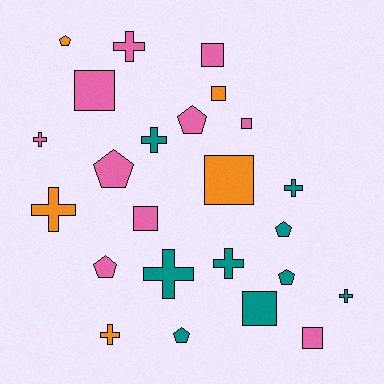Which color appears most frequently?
Pink, with 10 objects.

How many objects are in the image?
There are 24 objects.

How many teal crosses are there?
There are 5 teal crosses.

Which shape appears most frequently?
Cross, with 9 objects.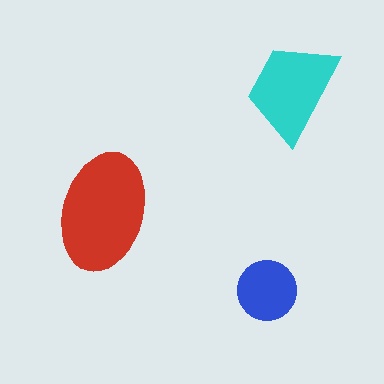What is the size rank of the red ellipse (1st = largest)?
1st.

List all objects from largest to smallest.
The red ellipse, the cyan trapezoid, the blue circle.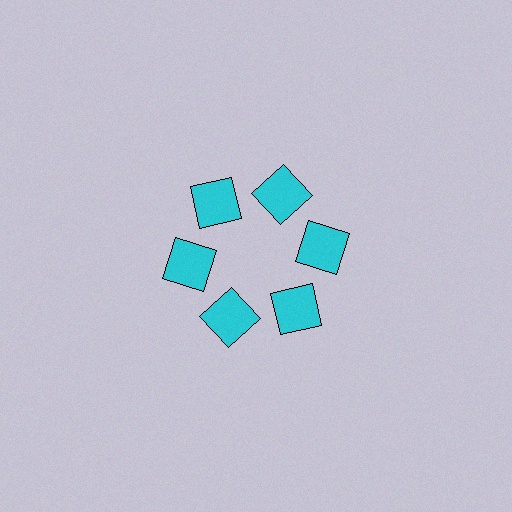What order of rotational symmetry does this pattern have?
This pattern has 6-fold rotational symmetry.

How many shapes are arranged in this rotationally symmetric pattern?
There are 6 shapes, arranged in 6 groups of 1.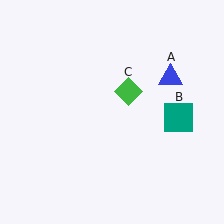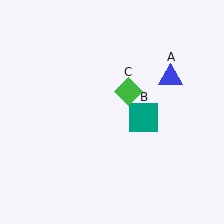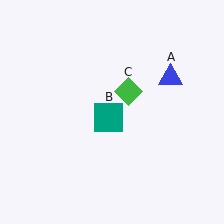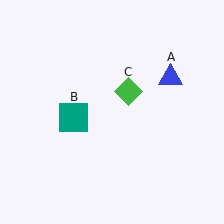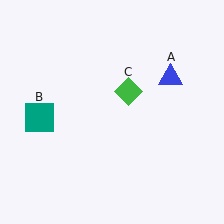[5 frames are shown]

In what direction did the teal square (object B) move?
The teal square (object B) moved left.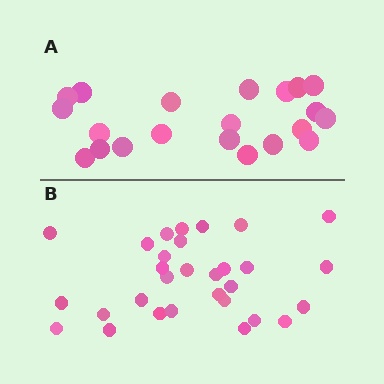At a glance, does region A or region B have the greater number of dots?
Region B (the bottom region) has more dots.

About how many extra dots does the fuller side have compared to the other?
Region B has roughly 8 or so more dots than region A.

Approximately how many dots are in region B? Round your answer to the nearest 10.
About 30 dots.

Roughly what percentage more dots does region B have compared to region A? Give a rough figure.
About 45% more.